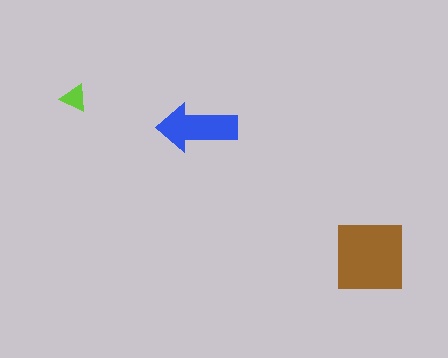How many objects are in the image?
There are 3 objects in the image.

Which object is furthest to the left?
The lime triangle is leftmost.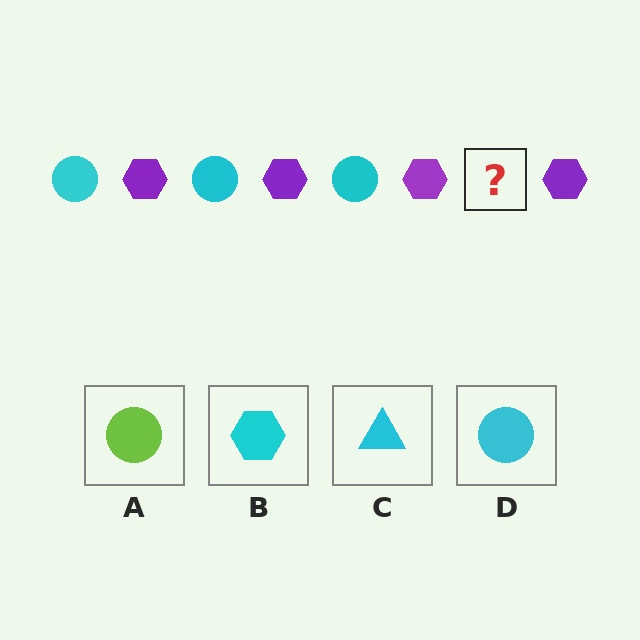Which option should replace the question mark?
Option D.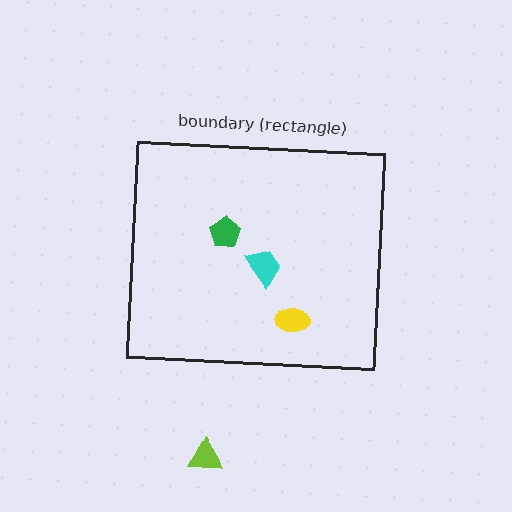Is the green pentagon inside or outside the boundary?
Inside.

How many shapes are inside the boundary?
3 inside, 1 outside.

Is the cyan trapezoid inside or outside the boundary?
Inside.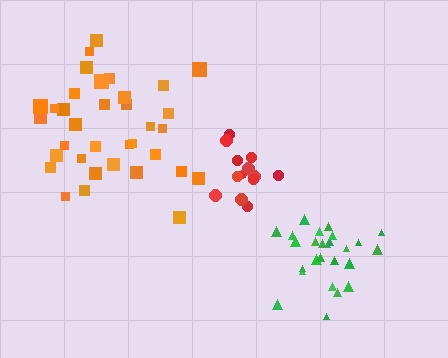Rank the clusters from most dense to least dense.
green, red, orange.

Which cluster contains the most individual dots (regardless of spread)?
Orange (35).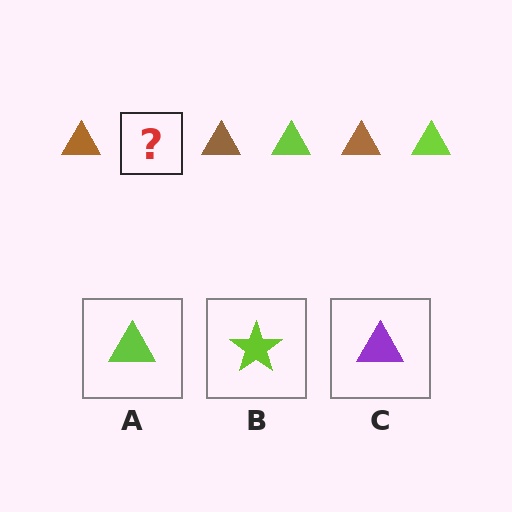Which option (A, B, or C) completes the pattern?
A.